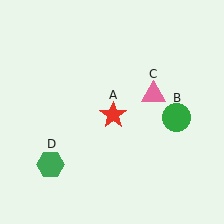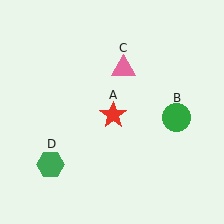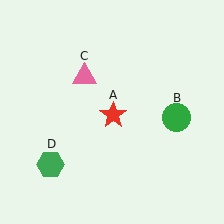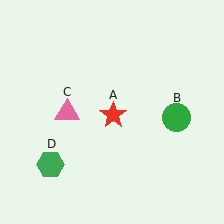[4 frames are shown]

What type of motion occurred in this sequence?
The pink triangle (object C) rotated counterclockwise around the center of the scene.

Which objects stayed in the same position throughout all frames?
Red star (object A) and green circle (object B) and green hexagon (object D) remained stationary.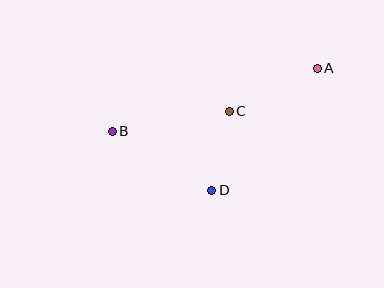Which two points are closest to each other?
Points C and D are closest to each other.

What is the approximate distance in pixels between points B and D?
The distance between B and D is approximately 116 pixels.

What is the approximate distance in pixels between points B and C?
The distance between B and C is approximately 119 pixels.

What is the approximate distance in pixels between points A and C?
The distance between A and C is approximately 98 pixels.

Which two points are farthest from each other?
Points A and B are farthest from each other.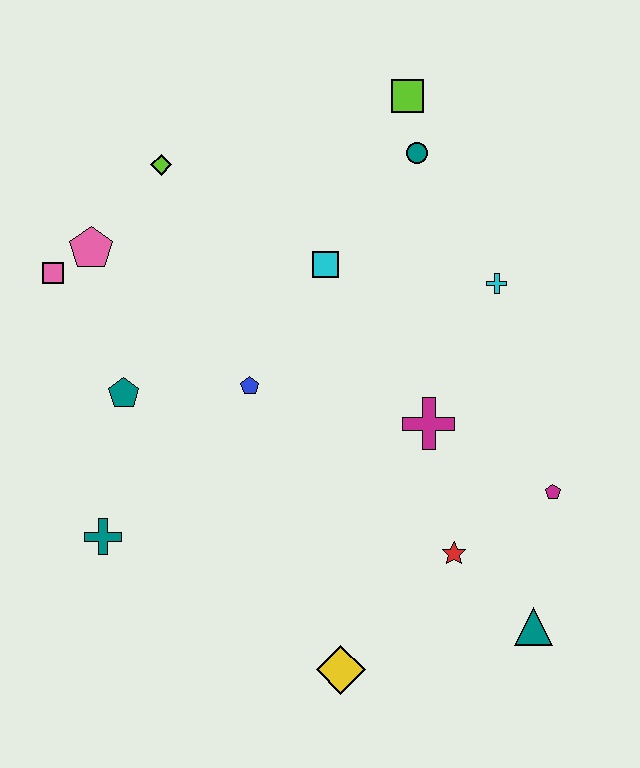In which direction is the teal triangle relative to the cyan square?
The teal triangle is below the cyan square.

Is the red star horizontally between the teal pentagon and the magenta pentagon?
Yes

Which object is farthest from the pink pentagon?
The teal triangle is farthest from the pink pentagon.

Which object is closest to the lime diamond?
The pink pentagon is closest to the lime diamond.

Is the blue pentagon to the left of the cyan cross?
Yes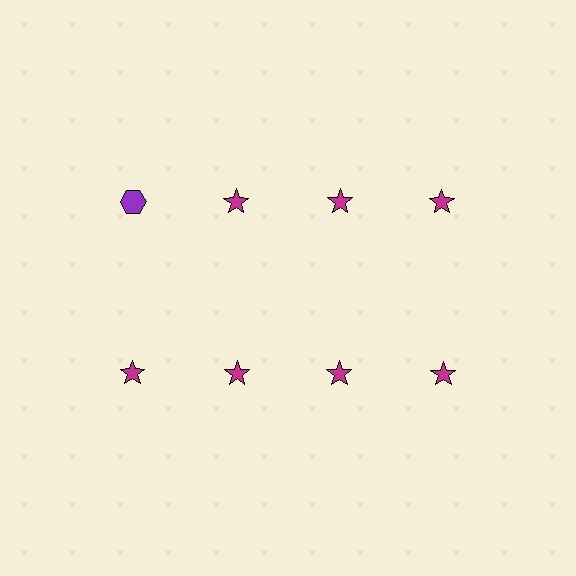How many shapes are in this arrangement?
There are 8 shapes arranged in a grid pattern.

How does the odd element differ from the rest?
It differs in both color (purple instead of magenta) and shape (hexagon instead of star).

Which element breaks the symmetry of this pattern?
The purple hexagon in the top row, leftmost column breaks the symmetry. All other shapes are magenta stars.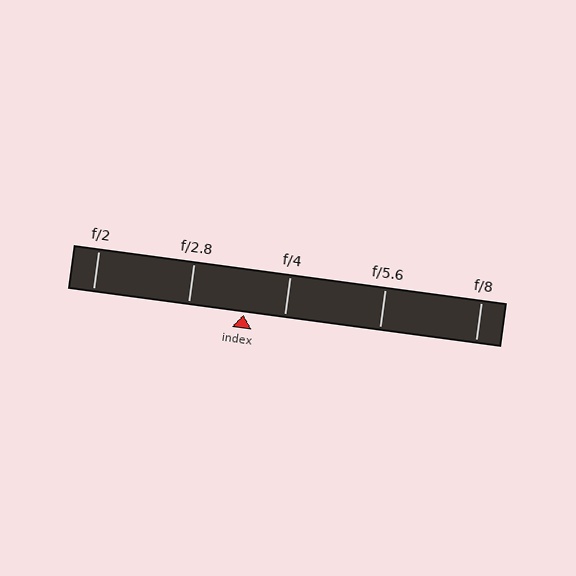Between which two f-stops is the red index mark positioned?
The index mark is between f/2.8 and f/4.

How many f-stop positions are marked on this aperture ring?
There are 5 f-stop positions marked.